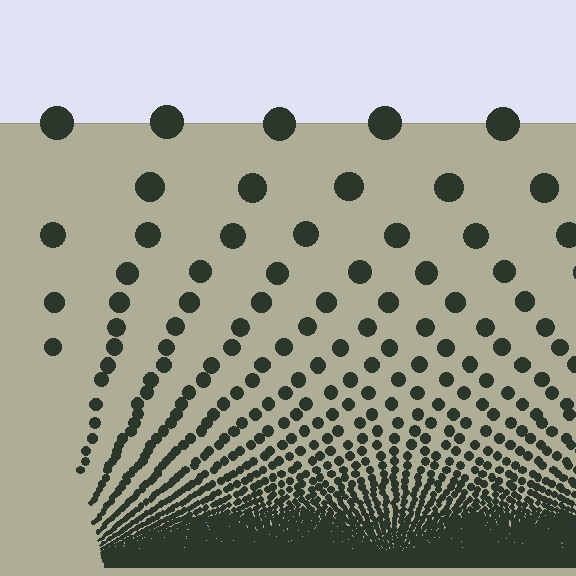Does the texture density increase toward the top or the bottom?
Density increases toward the bottom.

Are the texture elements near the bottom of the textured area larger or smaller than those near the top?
Smaller. The gradient is inverted — elements near the bottom are smaller and denser.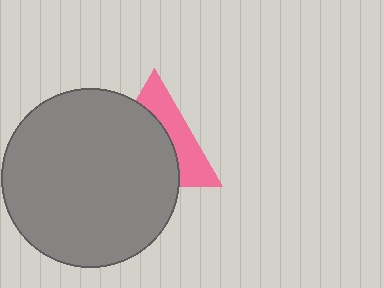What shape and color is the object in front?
The object in front is a gray circle.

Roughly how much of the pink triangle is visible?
A small part of it is visible (roughly 39%).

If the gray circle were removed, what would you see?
You would see the complete pink triangle.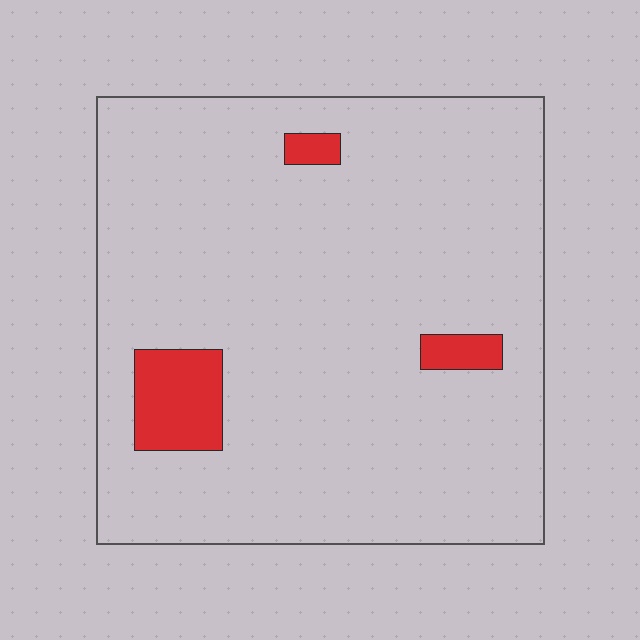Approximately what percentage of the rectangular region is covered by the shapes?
Approximately 5%.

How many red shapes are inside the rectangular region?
3.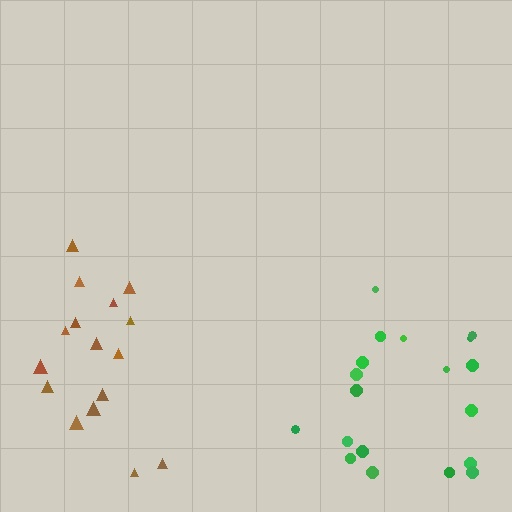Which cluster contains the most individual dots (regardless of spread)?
Green (19).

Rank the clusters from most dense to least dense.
brown, green.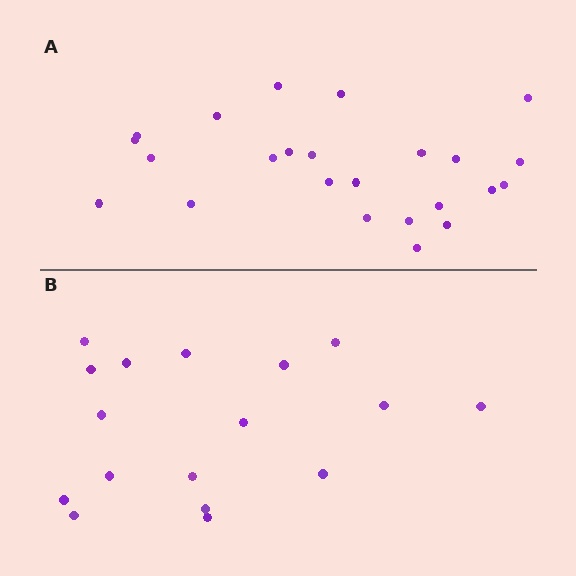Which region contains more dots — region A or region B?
Region A (the top region) has more dots.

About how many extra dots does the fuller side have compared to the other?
Region A has roughly 8 or so more dots than region B.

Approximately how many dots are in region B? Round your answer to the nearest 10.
About 20 dots. (The exact count is 17, which rounds to 20.)